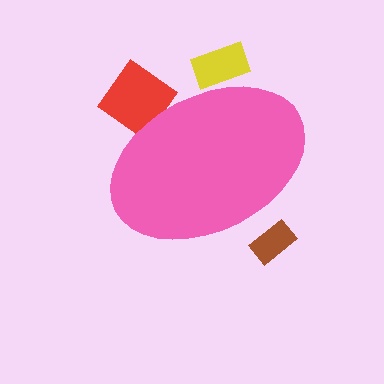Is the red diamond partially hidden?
Yes, the red diamond is partially hidden behind the pink ellipse.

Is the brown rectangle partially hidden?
Yes, the brown rectangle is partially hidden behind the pink ellipse.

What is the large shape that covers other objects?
A pink ellipse.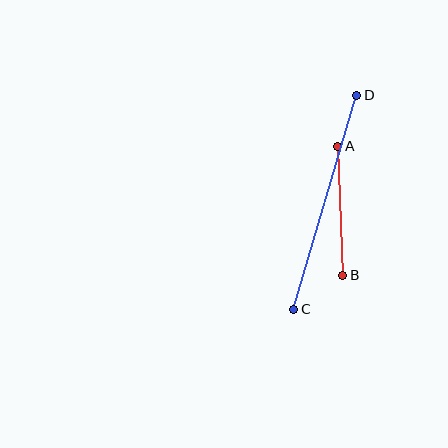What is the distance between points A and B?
The distance is approximately 129 pixels.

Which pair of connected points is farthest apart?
Points C and D are farthest apart.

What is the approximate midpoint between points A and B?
The midpoint is at approximately (340, 211) pixels.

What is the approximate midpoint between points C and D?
The midpoint is at approximately (325, 202) pixels.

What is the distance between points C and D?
The distance is approximately 223 pixels.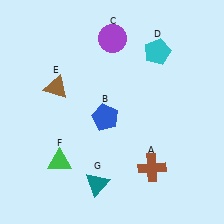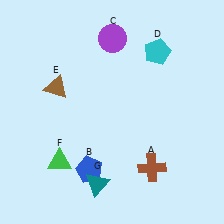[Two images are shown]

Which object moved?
The blue pentagon (B) moved down.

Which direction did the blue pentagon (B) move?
The blue pentagon (B) moved down.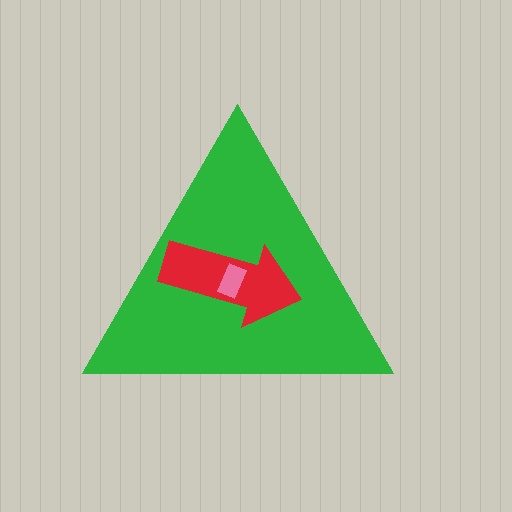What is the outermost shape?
The green triangle.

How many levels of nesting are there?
3.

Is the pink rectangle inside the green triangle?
Yes.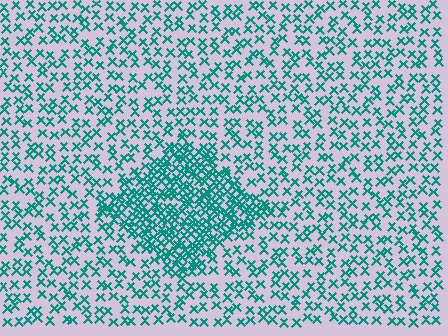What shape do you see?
I see a diamond.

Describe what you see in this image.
The image contains small teal elements arranged at two different densities. A diamond-shaped region is visible where the elements are more densely packed than the surrounding area.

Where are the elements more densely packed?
The elements are more densely packed inside the diamond boundary.